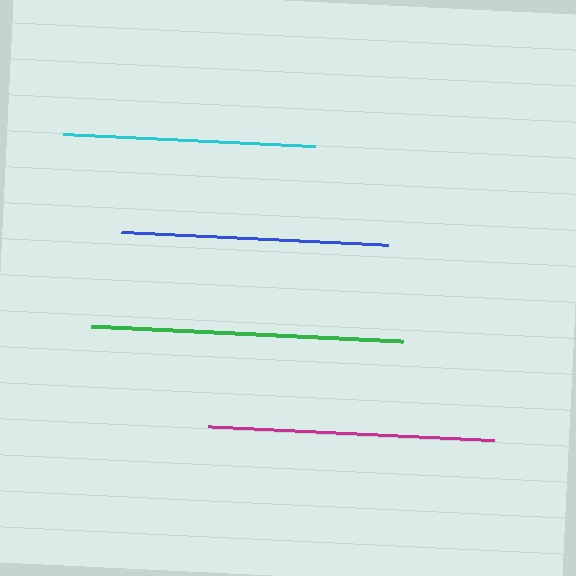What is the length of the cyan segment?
The cyan segment is approximately 252 pixels long.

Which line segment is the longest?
The green line is the longest at approximately 312 pixels.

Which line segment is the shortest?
The cyan line is the shortest at approximately 252 pixels.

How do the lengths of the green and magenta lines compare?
The green and magenta lines are approximately the same length.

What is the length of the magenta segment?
The magenta segment is approximately 285 pixels long.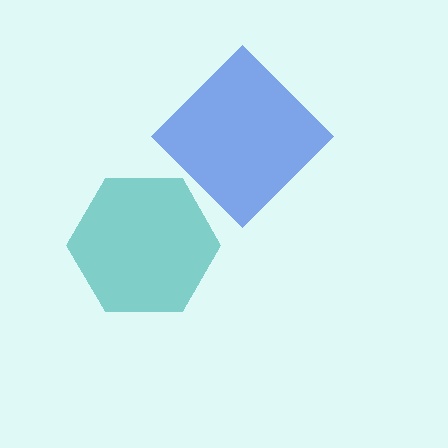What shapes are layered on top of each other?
The layered shapes are: a teal hexagon, a blue diamond.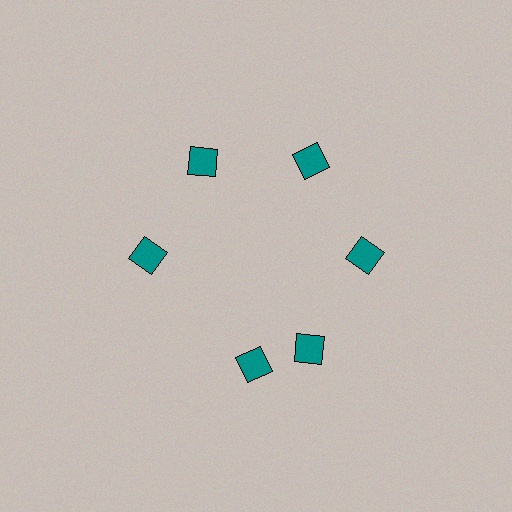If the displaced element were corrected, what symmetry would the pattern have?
It would have 6-fold rotational symmetry — the pattern would map onto itself every 60 degrees.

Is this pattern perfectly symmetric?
No. The 6 teal diamonds are arranged in a ring, but one element near the 7 o'clock position is rotated out of alignment along the ring, breaking the 6-fold rotational symmetry.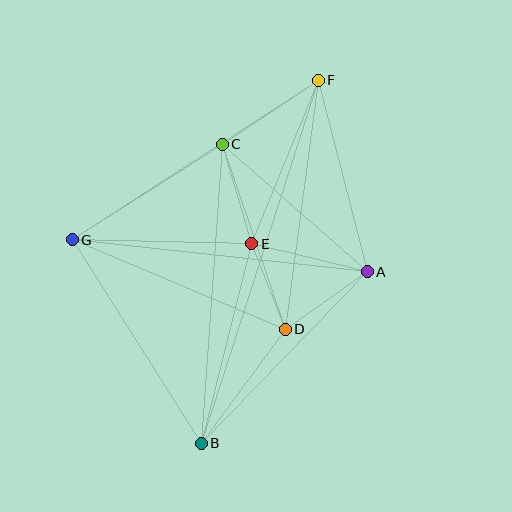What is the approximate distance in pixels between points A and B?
The distance between A and B is approximately 238 pixels.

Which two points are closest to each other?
Points D and E are closest to each other.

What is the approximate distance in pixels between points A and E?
The distance between A and E is approximately 119 pixels.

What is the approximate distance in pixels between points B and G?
The distance between B and G is approximately 241 pixels.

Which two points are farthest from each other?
Points B and F are farthest from each other.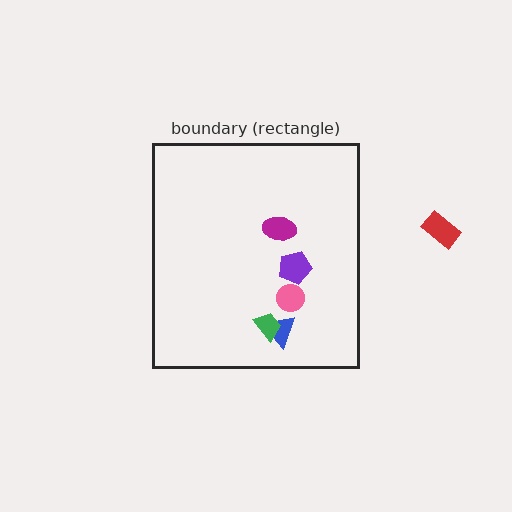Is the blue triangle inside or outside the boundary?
Inside.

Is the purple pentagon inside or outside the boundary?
Inside.